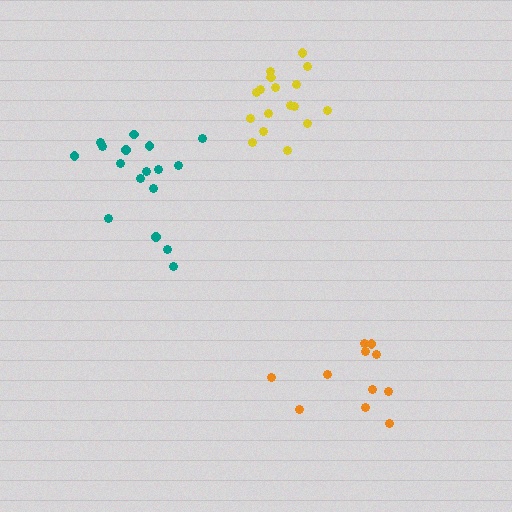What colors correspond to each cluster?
The clusters are colored: orange, teal, yellow.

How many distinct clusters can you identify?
There are 3 distinct clusters.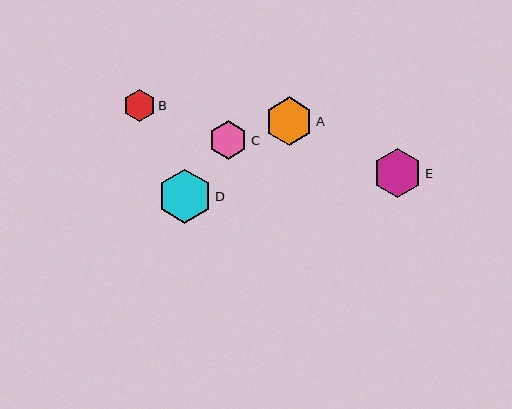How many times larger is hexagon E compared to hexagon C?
Hexagon E is approximately 1.2 times the size of hexagon C.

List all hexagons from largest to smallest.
From largest to smallest: D, E, A, C, B.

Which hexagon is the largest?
Hexagon D is the largest with a size of approximately 54 pixels.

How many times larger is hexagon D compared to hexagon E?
Hexagon D is approximately 1.1 times the size of hexagon E.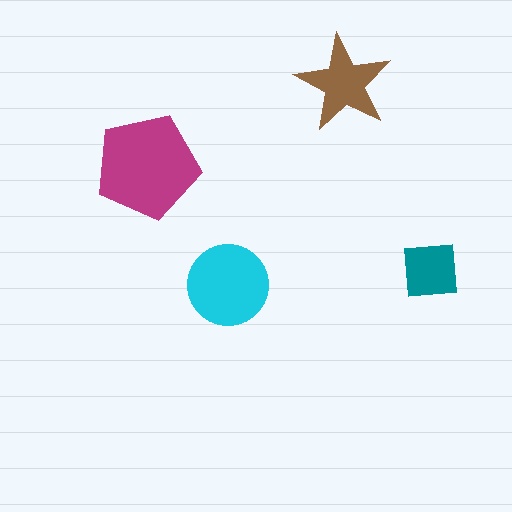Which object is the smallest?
The teal square.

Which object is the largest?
The magenta pentagon.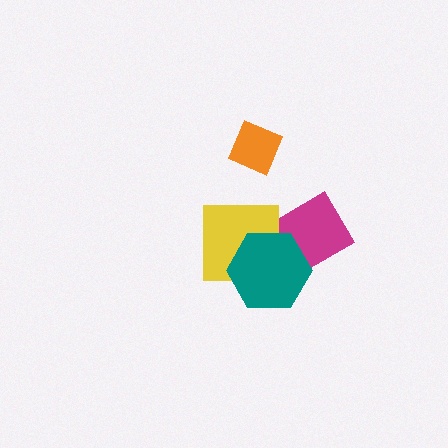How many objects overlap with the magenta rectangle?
2 objects overlap with the magenta rectangle.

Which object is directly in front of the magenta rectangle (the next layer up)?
The yellow square is directly in front of the magenta rectangle.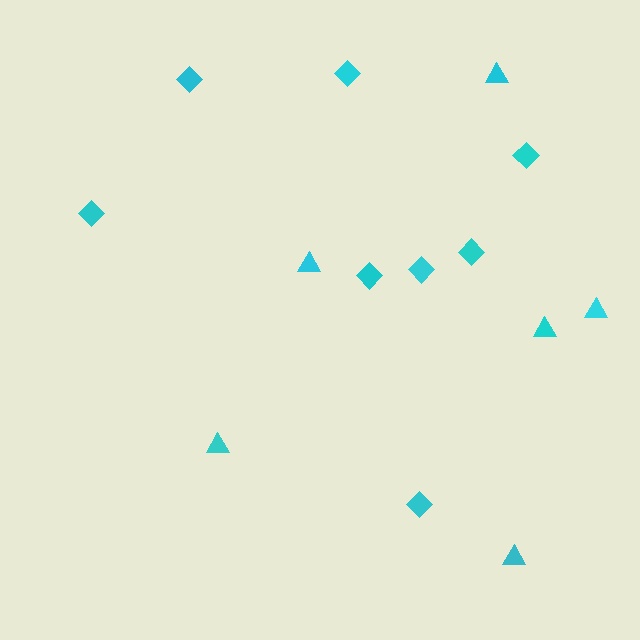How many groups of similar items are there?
There are 2 groups: one group of diamonds (8) and one group of triangles (6).